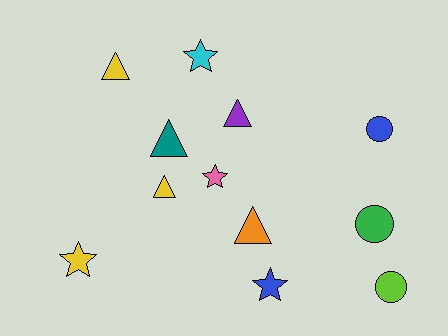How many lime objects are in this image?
There is 1 lime object.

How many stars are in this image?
There are 4 stars.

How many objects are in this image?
There are 12 objects.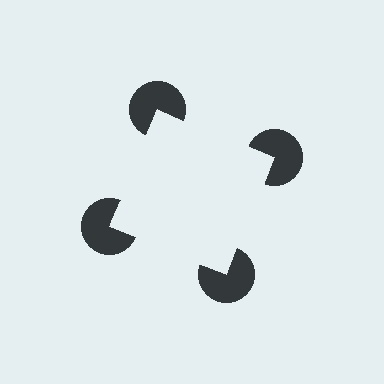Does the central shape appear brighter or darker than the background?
It typically appears slightly brighter than the background, even though no actual brightness change is drawn.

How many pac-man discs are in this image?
There are 4 — one at each vertex of the illusory square.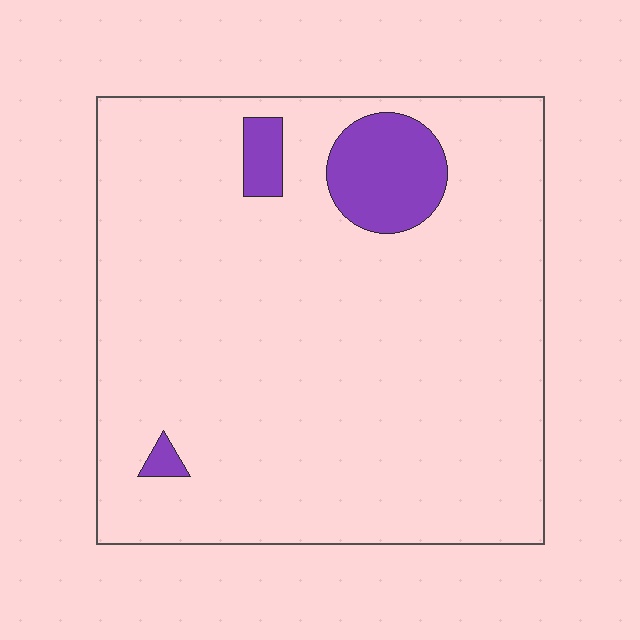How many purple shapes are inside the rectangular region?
3.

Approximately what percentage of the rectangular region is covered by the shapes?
Approximately 10%.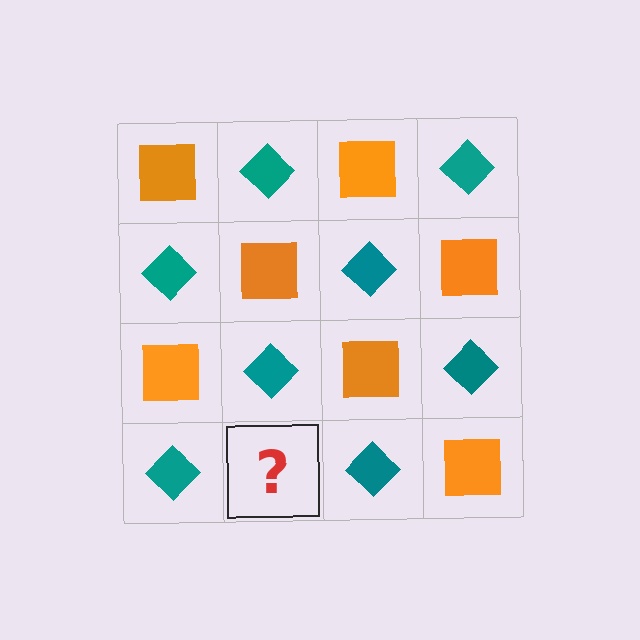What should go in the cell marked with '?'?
The missing cell should contain an orange square.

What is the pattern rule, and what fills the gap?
The rule is that it alternates orange square and teal diamond in a checkerboard pattern. The gap should be filled with an orange square.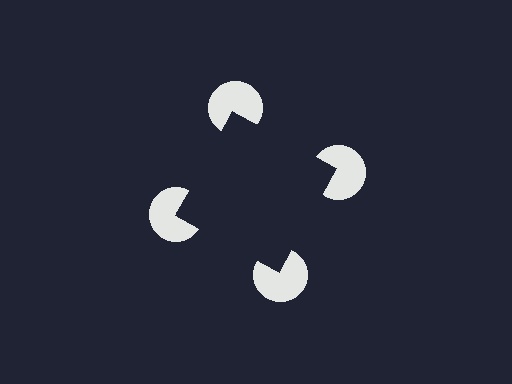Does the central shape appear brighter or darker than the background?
It typically appears slightly darker than the background, even though no actual brightness change is drawn.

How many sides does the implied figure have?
4 sides.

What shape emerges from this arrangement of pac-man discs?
An illusory square — its edges are inferred from the aligned wedge cuts in the pac-man discs, not physically drawn.